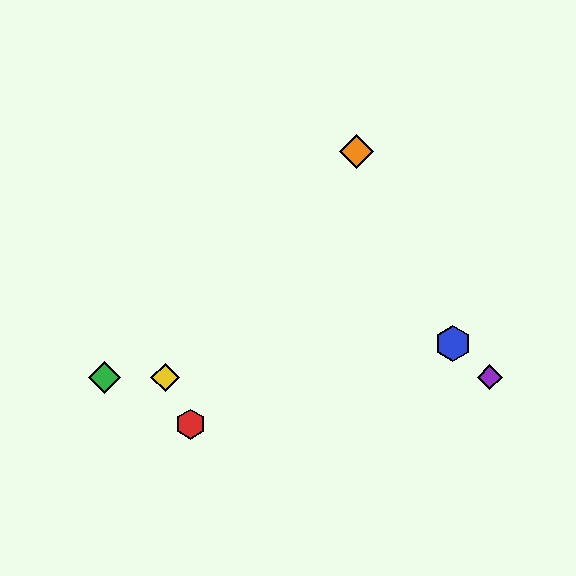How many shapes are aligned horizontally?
3 shapes (the green diamond, the yellow diamond, the purple diamond) are aligned horizontally.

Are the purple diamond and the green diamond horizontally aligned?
Yes, both are at y≈377.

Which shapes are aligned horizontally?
The green diamond, the yellow diamond, the purple diamond are aligned horizontally.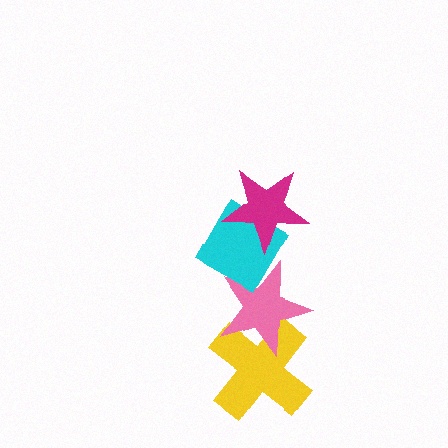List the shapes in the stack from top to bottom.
From top to bottom: the magenta star, the cyan diamond, the pink star, the yellow cross.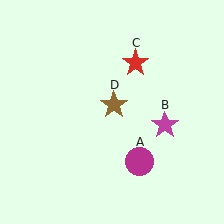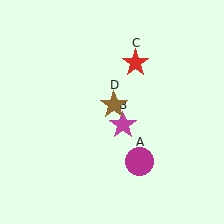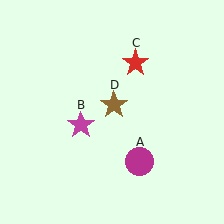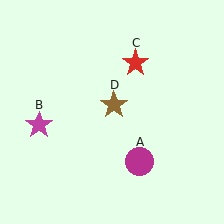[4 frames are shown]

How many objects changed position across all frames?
1 object changed position: magenta star (object B).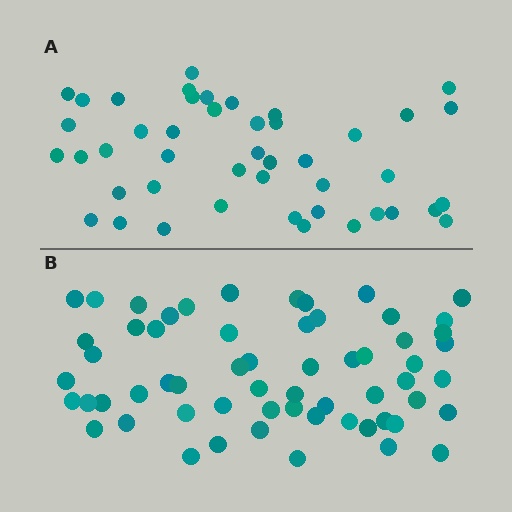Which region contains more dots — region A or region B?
Region B (the bottom region) has more dots.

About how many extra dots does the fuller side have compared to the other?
Region B has approximately 15 more dots than region A.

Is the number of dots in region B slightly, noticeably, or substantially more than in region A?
Region B has noticeably more, but not dramatically so. The ratio is roughly 1.3 to 1.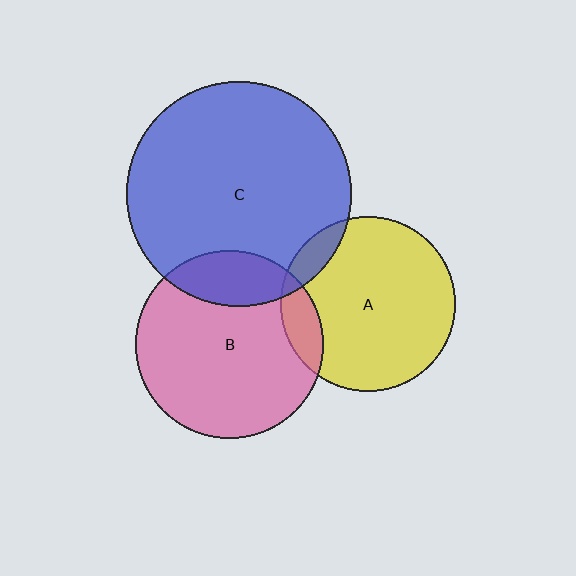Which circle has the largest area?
Circle C (blue).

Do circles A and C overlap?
Yes.